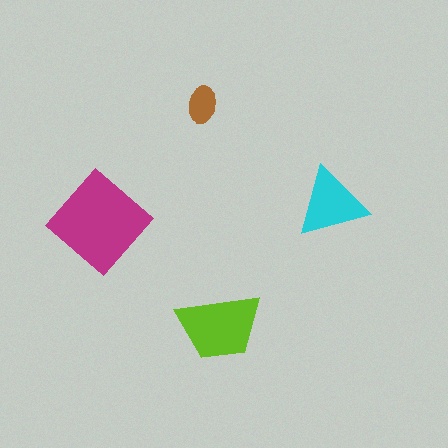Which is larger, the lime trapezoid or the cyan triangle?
The lime trapezoid.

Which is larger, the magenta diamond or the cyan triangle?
The magenta diamond.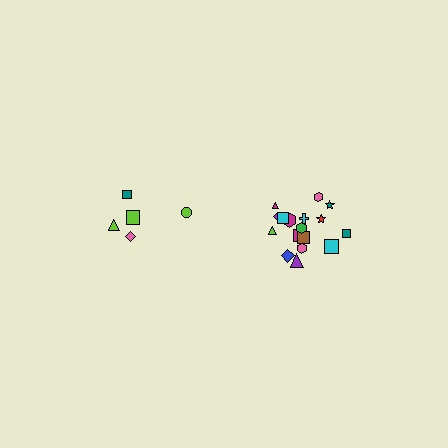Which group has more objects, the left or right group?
The right group.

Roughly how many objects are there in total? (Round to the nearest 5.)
Roughly 25 objects in total.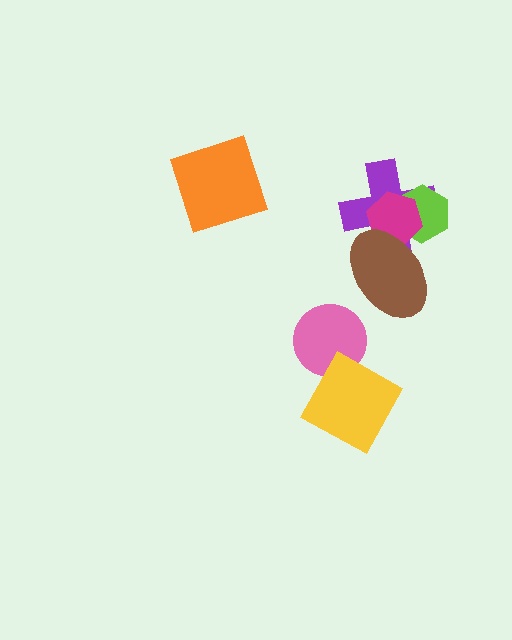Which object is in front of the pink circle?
The yellow square is in front of the pink circle.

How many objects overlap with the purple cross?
3 objects overlap with the purple cross.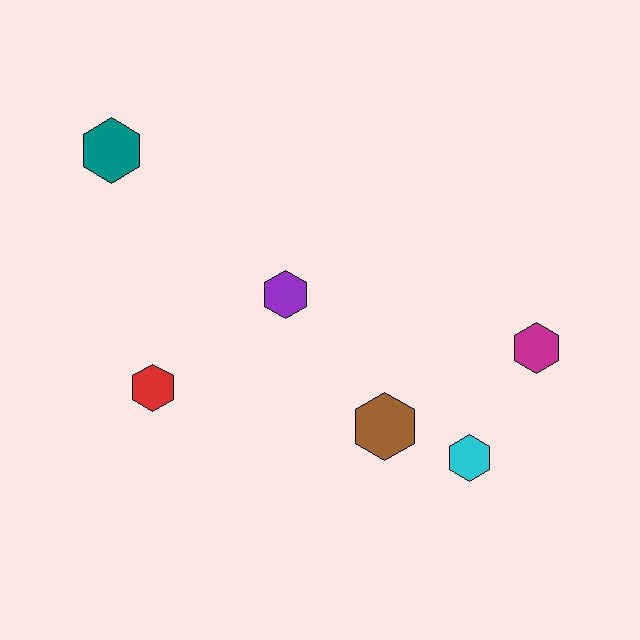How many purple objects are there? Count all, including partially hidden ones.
There is 1 purple object.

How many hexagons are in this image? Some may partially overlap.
There are 6 hexagons.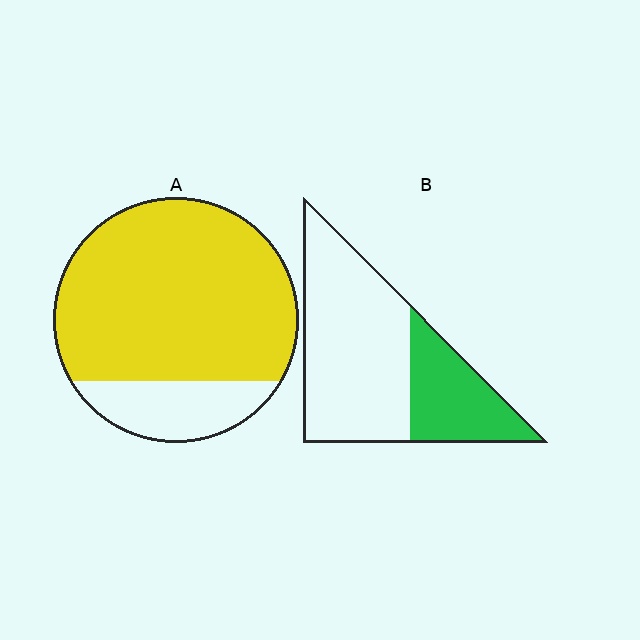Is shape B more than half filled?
No.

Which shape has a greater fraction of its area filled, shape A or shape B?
Shape A.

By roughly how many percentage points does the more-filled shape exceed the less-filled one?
By roughly 50 percentage points (A over B).